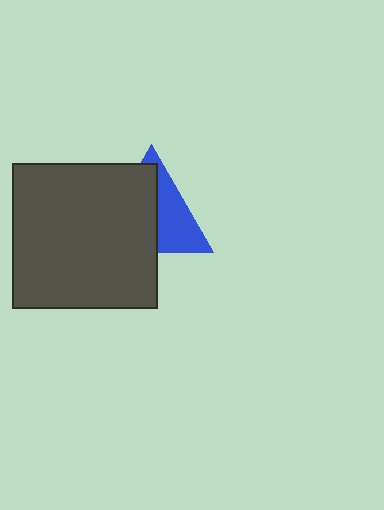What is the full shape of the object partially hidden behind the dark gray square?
The partially hidden object is a blue triangle.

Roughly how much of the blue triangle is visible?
A small part of it is visible (roughly 44%).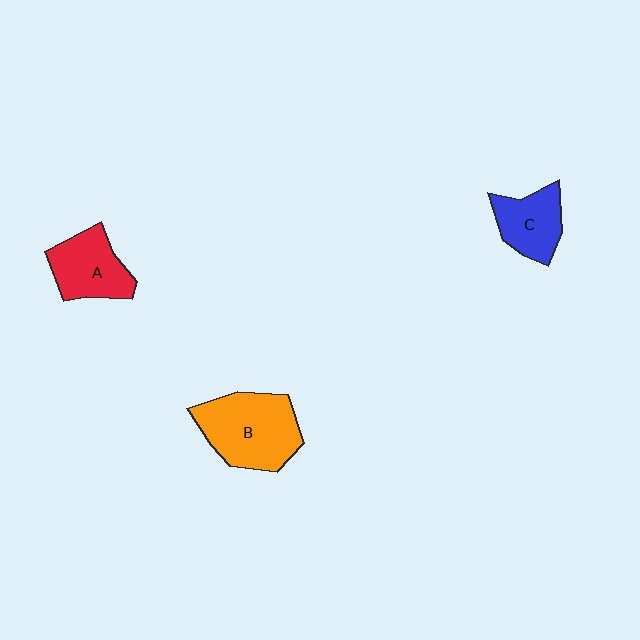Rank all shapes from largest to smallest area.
From largest to smallest: B (orange), A (red), C (blue).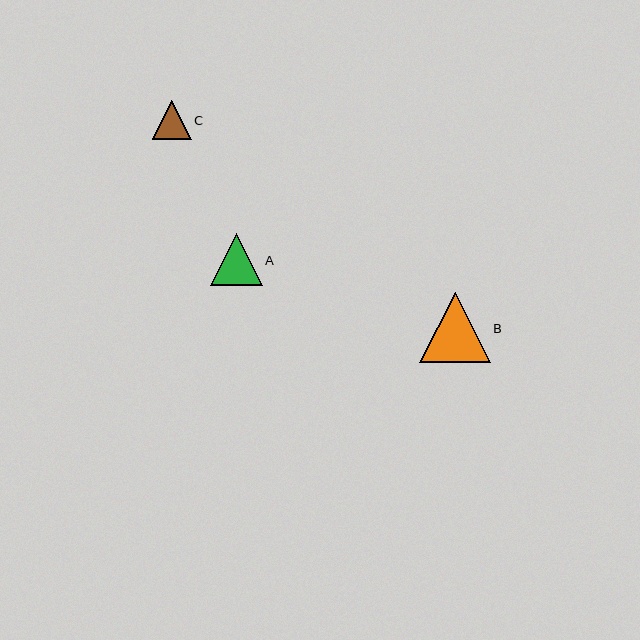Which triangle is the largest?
Triangle B is the largest with a size of approximately 70 pixels.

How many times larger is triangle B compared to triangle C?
Triangle B is approximately 1.8 times the size of triangle C.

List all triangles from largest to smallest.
From largest to smallest: B, A, C.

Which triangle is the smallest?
Triangle C is the smallest with a size of approximately 39 pixels.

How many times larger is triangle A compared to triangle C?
Triangle A is approximately 1.3 times the size of triangle C.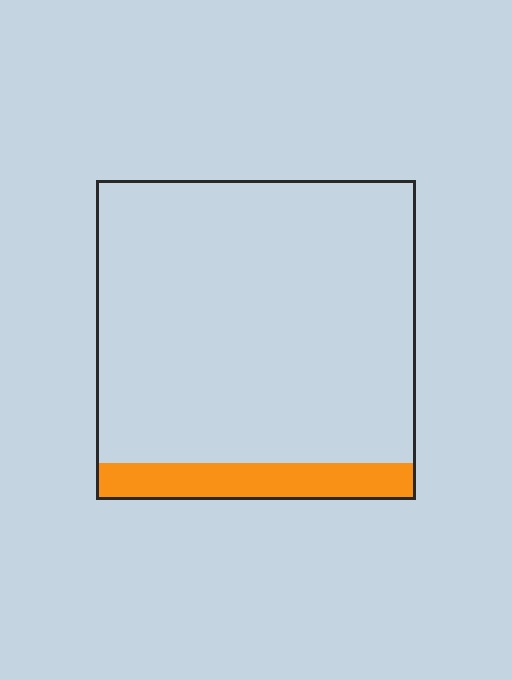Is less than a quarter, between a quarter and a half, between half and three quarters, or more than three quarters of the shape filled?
Less than a quarter.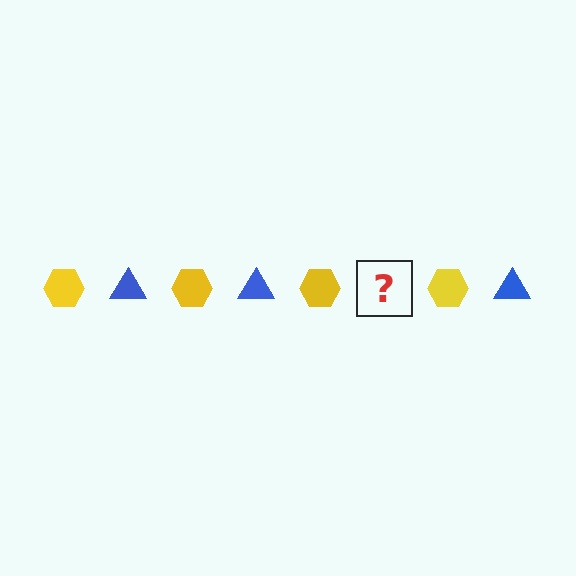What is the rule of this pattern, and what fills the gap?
The rule is that the pattern alternates between yellow hexagon and blue triangle. The gap should be filled with a blue triangle.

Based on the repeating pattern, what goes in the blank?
The blank should be a blue triangle.